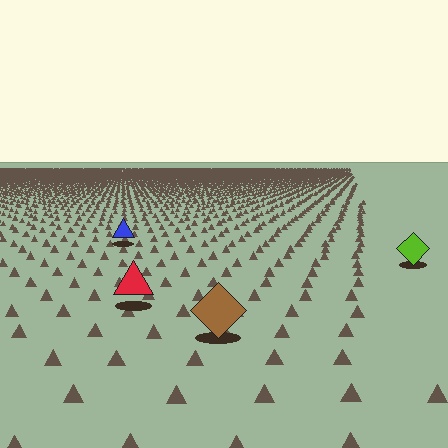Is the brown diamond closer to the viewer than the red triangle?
Yes. The brown diamond is closer — you can tell from the texture gradient: the ground texture is coarser near it.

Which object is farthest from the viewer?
The blue triangle is farthest from the viewer. It appears smaller and the ground texture around it is denser.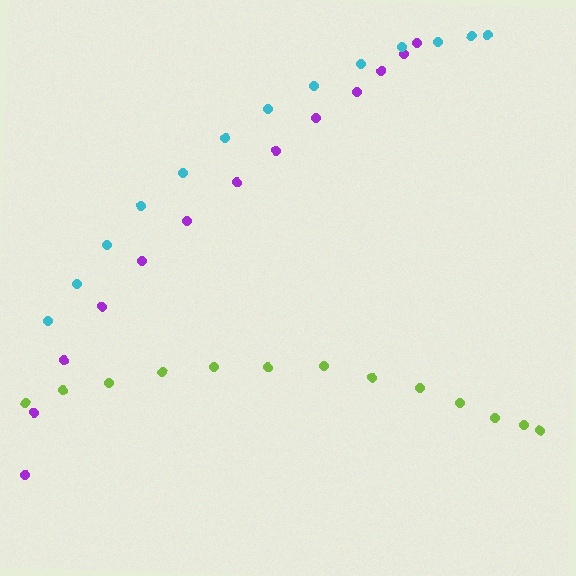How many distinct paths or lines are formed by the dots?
There are 3 distinct paths.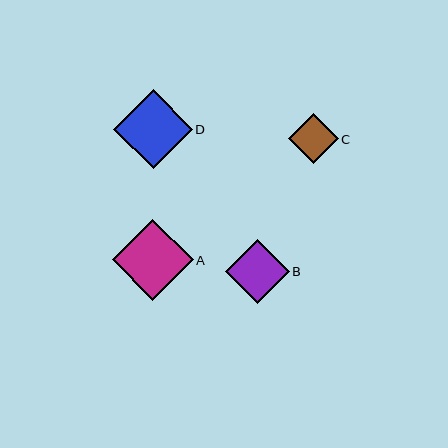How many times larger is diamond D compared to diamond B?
Diamond D is approximately 1.2 times the size of diamond B.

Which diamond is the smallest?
Diamond C is the smallest with a size of approximately 49 pixels.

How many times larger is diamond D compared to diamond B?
Diamond D is approximately 1.2 times the size of diamond B.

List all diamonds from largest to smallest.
From largest to smallest: A, D, B, C.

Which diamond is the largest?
Diamond A is the largest with a size of approximately 81 pixels.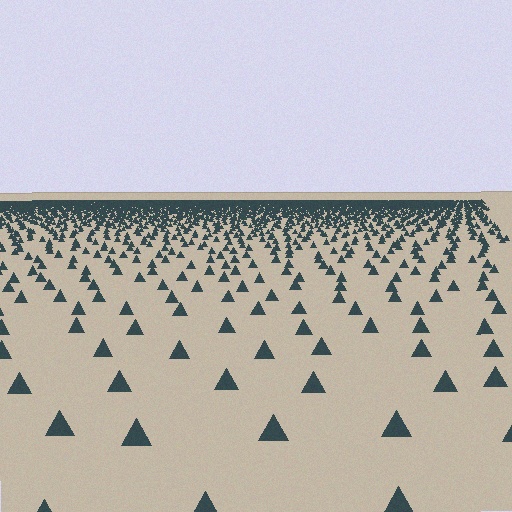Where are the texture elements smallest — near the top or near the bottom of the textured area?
Near the top.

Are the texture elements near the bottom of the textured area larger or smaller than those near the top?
Larger. Near the bottom, elements are closer to the viewer and appear at a bigger on-screen size.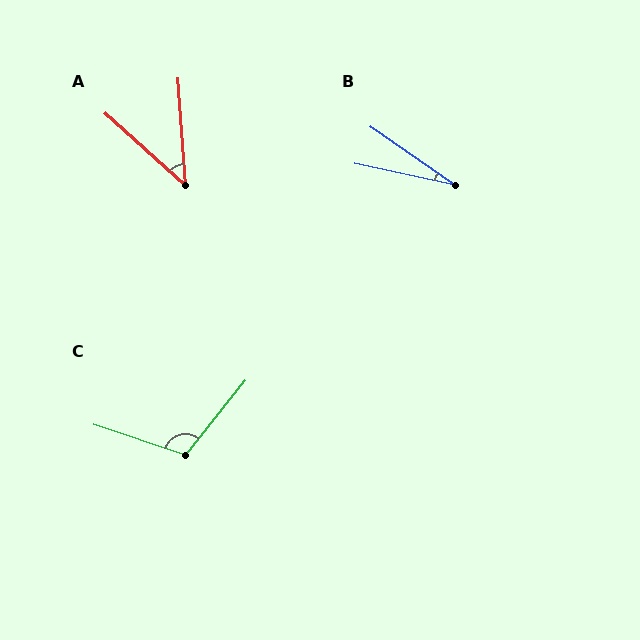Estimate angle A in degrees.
Approximately 44 degrees.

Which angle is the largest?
C, at approximately 110 degrees.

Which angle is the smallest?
B, at approximately 22 degrees.